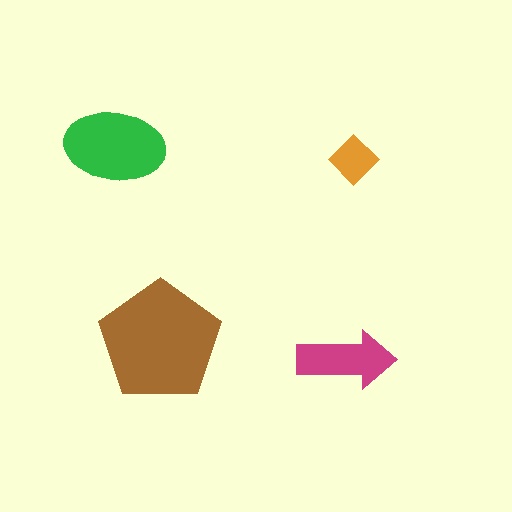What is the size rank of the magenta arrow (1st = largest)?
3rd.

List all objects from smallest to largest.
The orange diamond, the magenta arrow, the green ellipse, the brown pentagon.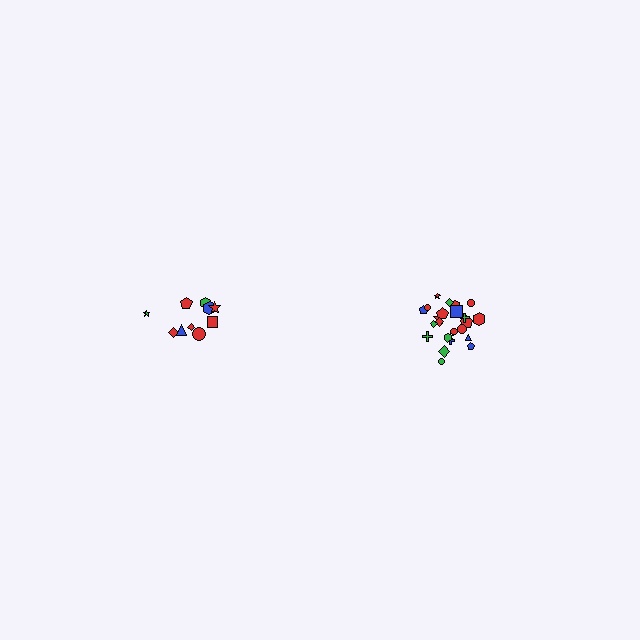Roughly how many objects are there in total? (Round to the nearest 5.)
Roughly 35 objects in total.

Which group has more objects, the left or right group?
The right group.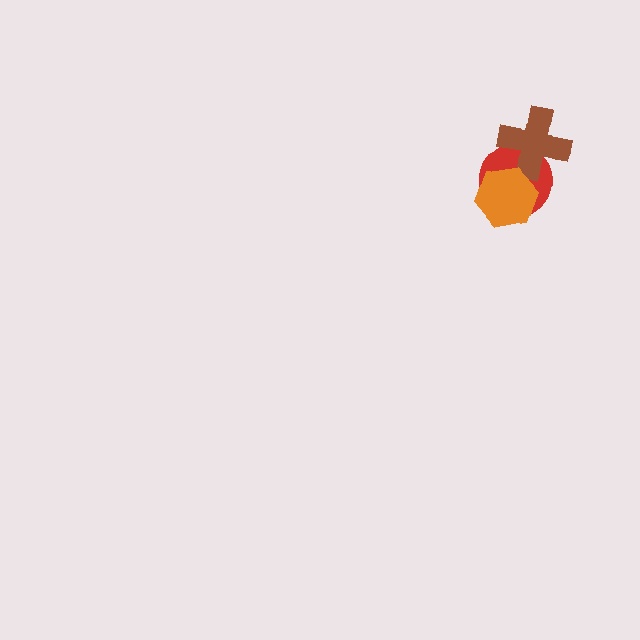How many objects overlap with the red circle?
2 objects overlap with the red circle.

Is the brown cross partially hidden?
Yes, it is partially covered by another shape.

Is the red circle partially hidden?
Yes, it is partially covered by another shape.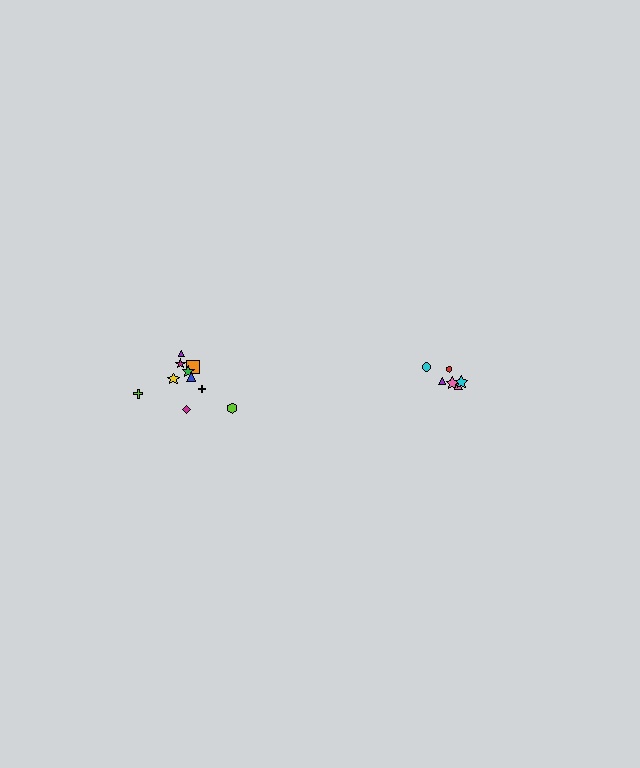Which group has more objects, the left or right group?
The left group.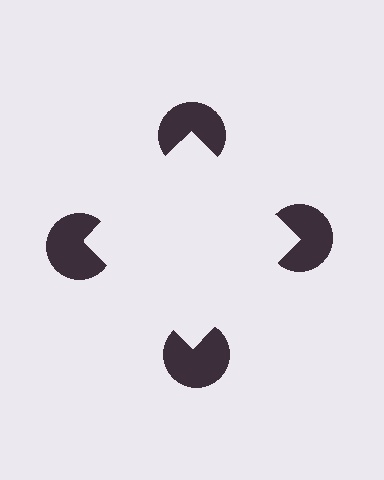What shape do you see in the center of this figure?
An illusory square — its edges are inferred from the aligned wedge cuts in the pac-man discs, not physically drawn.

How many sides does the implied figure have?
4 sides.